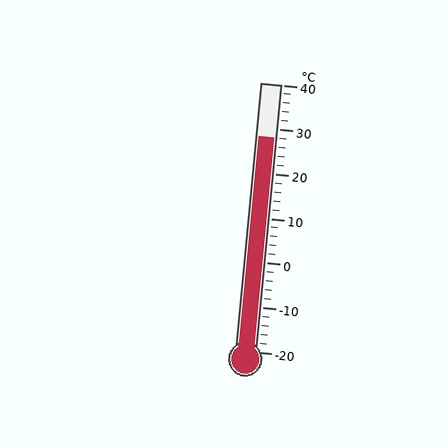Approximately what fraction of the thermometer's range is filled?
The thermometer is filled to approximately 80% of its range.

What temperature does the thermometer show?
The thermometer shows approximately 28°C.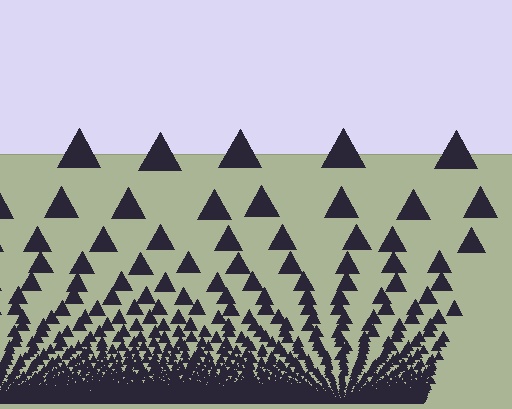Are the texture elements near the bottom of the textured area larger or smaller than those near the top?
Smaller. The gradient is inverted — elements near the bottom are smaller and denser.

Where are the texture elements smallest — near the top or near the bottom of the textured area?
Near the bottom.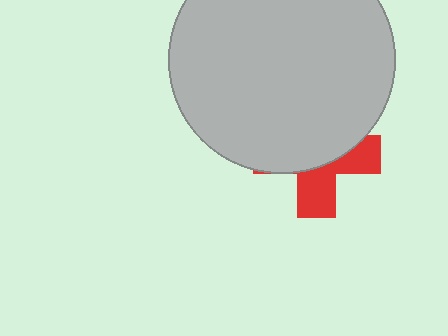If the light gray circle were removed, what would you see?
You would see the complete red cross.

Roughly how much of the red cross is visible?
A small part of it is visible (roughly 39%).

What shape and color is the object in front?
The object in front is a light gray circle.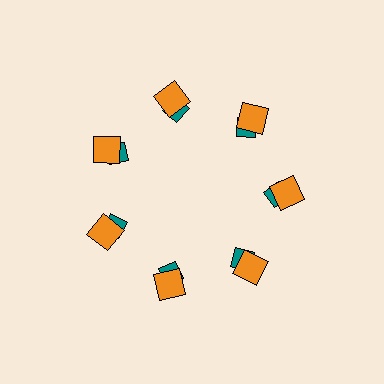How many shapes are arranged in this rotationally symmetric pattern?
There are 21 shapes, arranged in 7 groups of 3.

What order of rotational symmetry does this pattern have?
This pattern has 7-fold rotational symmetry.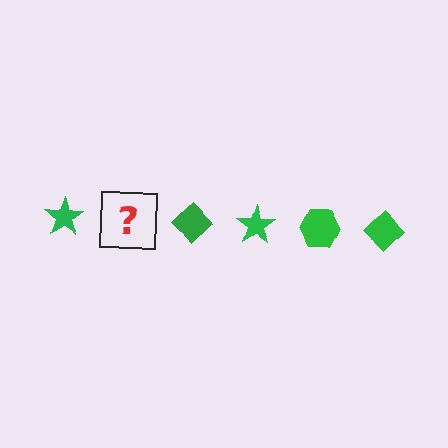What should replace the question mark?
The question mark should be replaced with a green hexagon.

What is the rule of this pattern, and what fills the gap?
The rule is that the pattern cycles through star, hexagon, diamond shapes in green. The gap should be filled with a green hexagon.